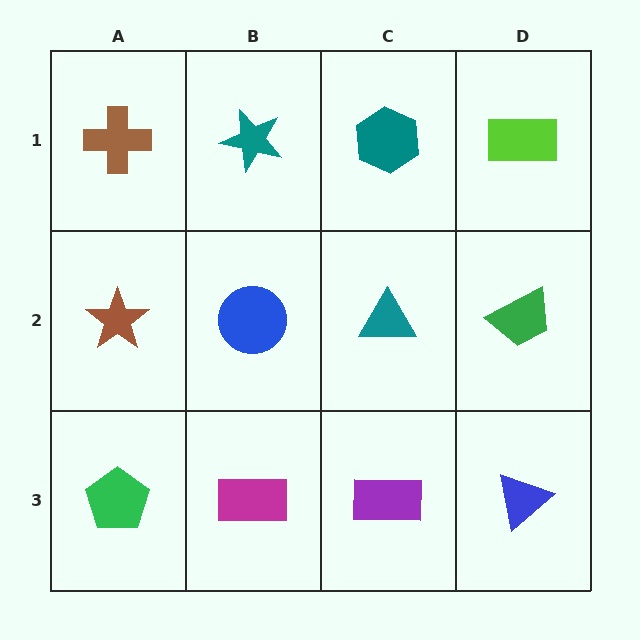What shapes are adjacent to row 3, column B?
A blue circle (row 2, column B), a green pentagon (row 3, column A), a purple rectangle (row 3, column C).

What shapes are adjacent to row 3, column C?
A teal triangle (row 2, column C), a magenta rectangle (row 3, column B), a blue triangle (row 3, column D).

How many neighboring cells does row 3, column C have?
3.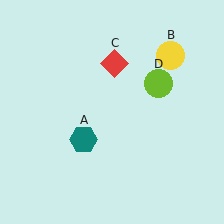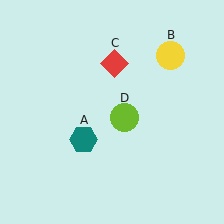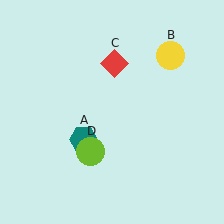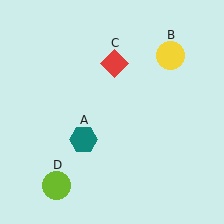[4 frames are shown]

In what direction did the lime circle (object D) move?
The lime circle (object D) moved down and to the left.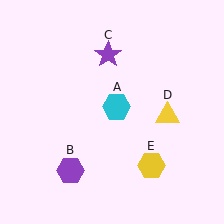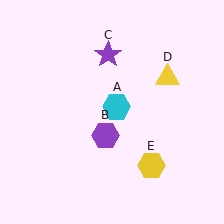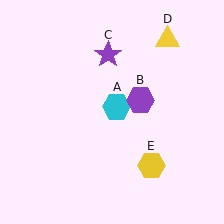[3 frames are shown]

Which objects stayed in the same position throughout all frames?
Cyan hexagon (object A) and purple star (object C) and yellow hexagon (object E) remained stationary.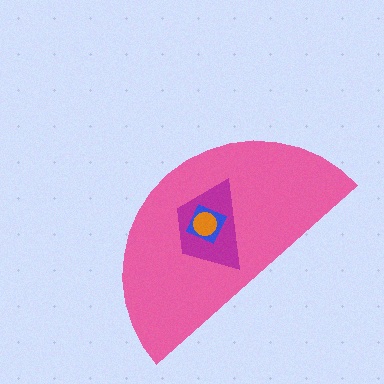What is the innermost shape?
The orange circle.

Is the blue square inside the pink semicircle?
Yes.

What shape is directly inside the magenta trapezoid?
The blue square.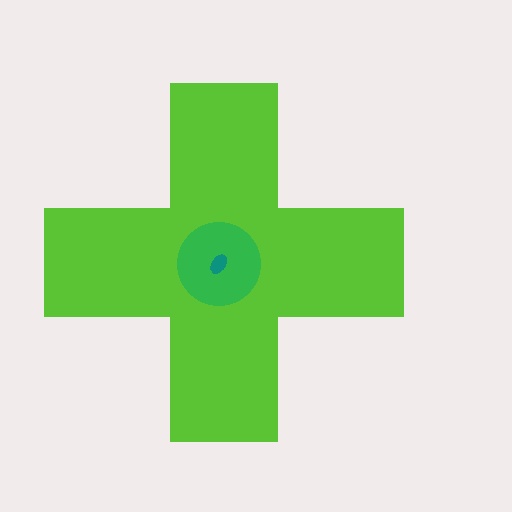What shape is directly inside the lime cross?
The green circle.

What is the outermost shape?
The lime cross.